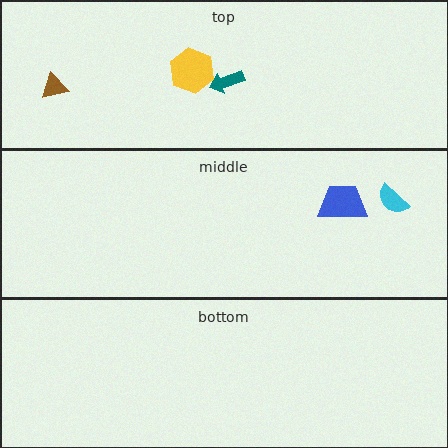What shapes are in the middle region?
The cyan semicircle, the blue trapezoid.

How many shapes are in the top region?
3.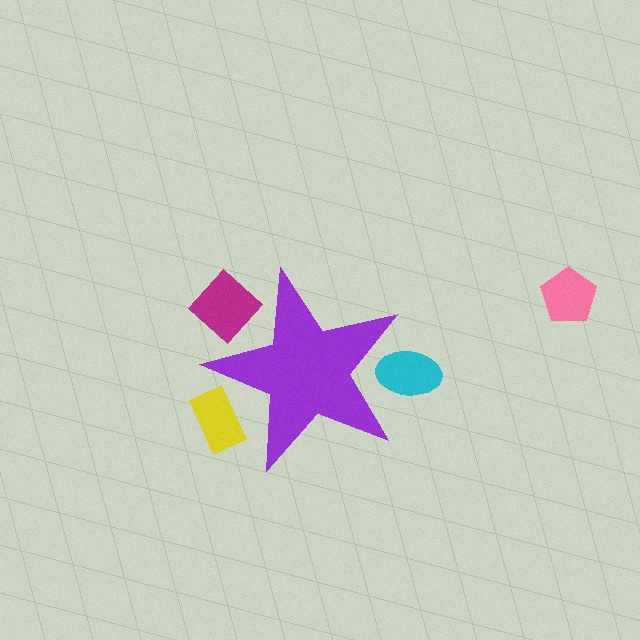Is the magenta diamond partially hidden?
Yes, the magenta diamond is partially hidden behind the purple star.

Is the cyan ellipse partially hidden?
Yes, the cyan ellipse is partially hidden behind the purple star.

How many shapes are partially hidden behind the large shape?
3 shapes are partially hidden.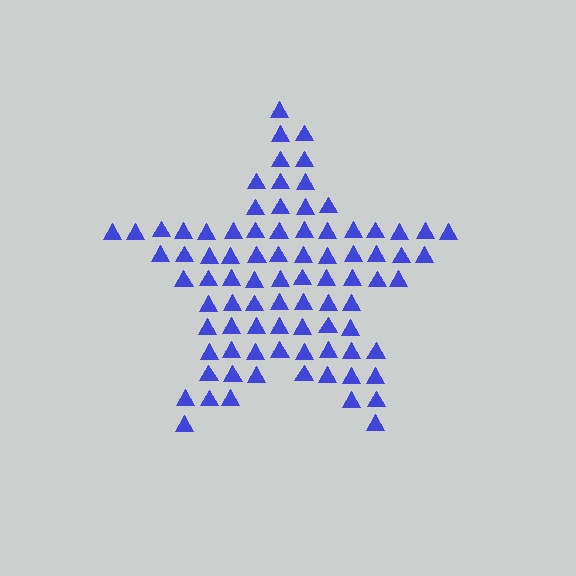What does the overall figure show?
The overall figure shows a star.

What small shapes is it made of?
It is made of small triangles.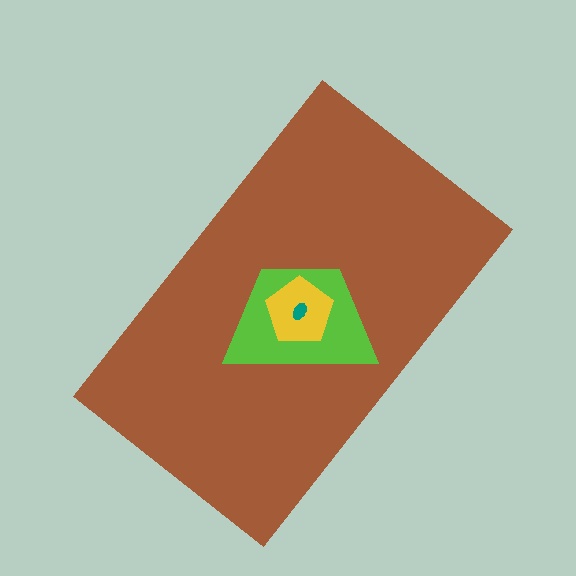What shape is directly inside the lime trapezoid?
The yellow pentagon.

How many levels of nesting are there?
4.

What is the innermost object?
The teal ellipse.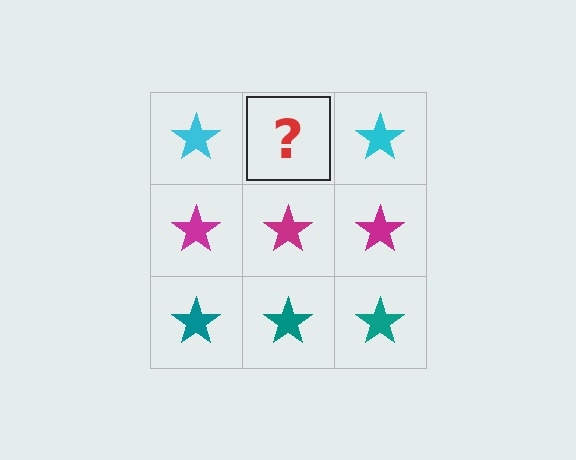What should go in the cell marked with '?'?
The missing cell should contain a cyan star.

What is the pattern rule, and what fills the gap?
The rule is that each row has a consistent color. The gap should be filled with a cyan star.